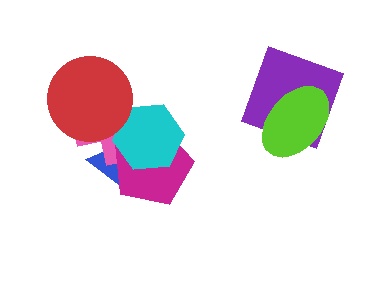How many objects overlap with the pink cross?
4 objects overlap with the pink cross.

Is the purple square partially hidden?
Yes, it is partially covered by another shape.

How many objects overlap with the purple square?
1 object overlaps with the purple square.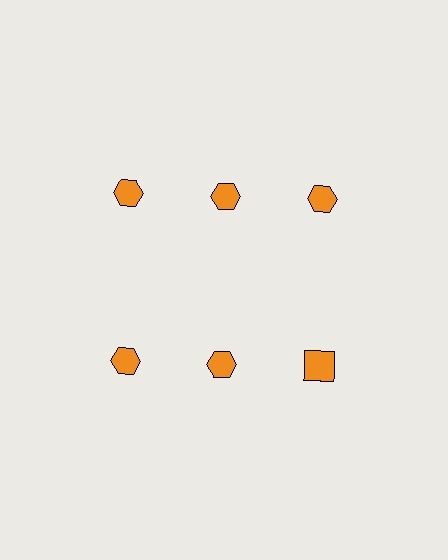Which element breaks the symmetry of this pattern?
The orange square in the second row, center column breaks the symmetry. All other shapes are orange hexagons.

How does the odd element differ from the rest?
It has a different shape: square instead of hexagon.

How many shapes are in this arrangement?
There are 6 shapes arranged in a grid pattern.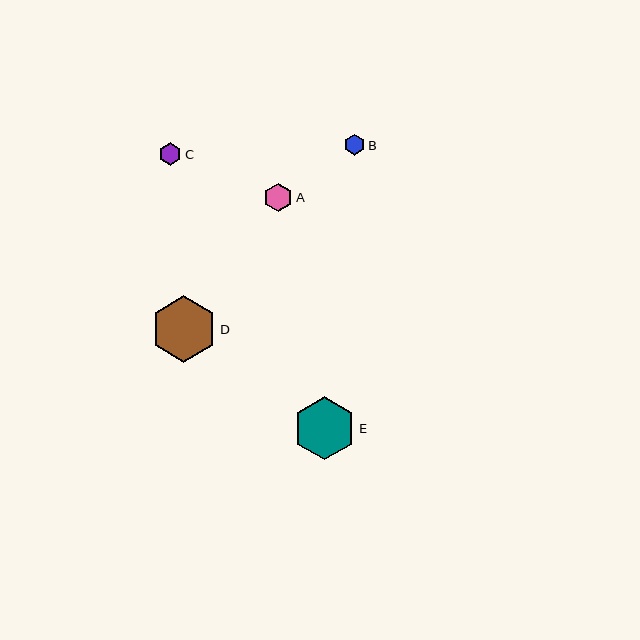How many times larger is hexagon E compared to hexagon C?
Hexagon E is approximately 2.8 times the size of hexagon C.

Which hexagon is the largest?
Hexagon D is the largest with a size of approximately 67 pixels.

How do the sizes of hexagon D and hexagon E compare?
Hexagon D and hexagon E are approximately the same size.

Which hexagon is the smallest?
Hexagon B is the smallest with a size of approximately 21 pixels.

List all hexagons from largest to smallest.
From largest to smallest: D, E, A, C, B.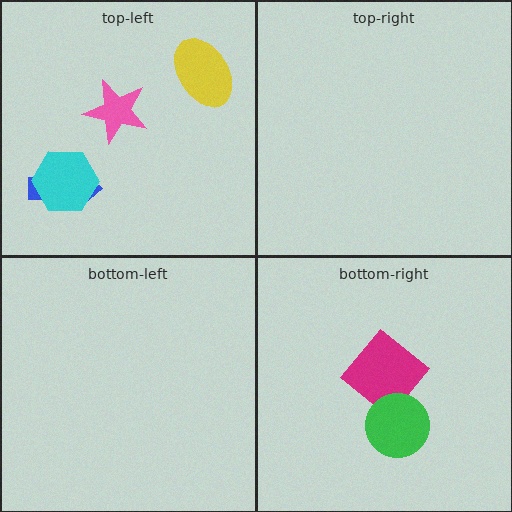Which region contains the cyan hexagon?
The top-left region.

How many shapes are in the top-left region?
4.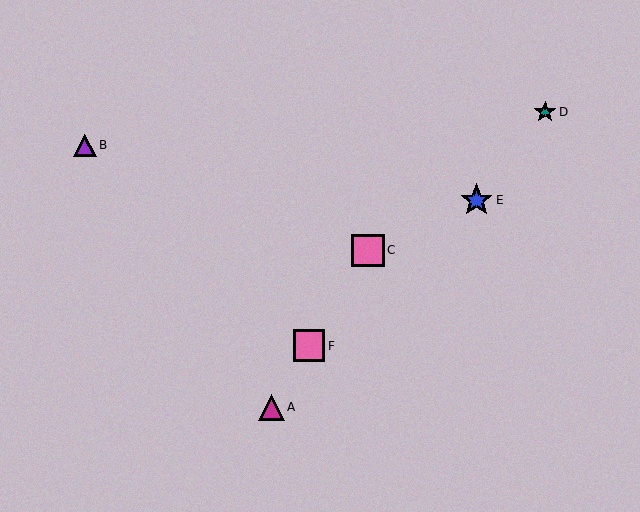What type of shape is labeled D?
Shape D is a teal star.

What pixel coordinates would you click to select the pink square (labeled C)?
Click at (368, 251) to select the pink square C.